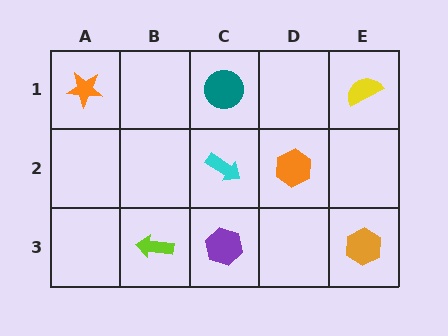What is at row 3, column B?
A lime arrow.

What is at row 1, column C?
A teal circle.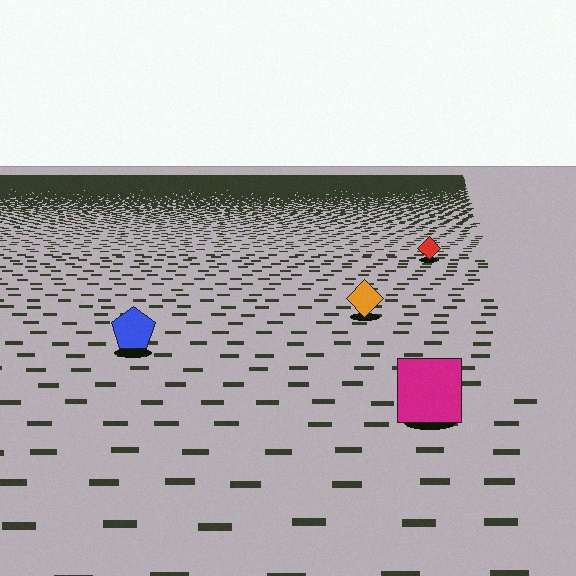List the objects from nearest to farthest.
From nearest to farthest: the magenta square, the blue pentagon, the orange diamond, the red diamond.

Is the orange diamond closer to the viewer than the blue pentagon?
No. The blue pentagon is closer — you can tell from the texture gradient: the ground texture is coarser near it.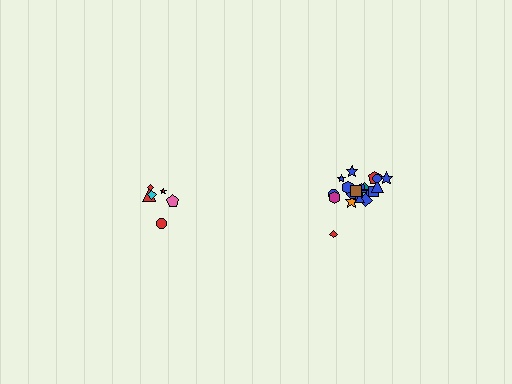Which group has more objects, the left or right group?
The right group.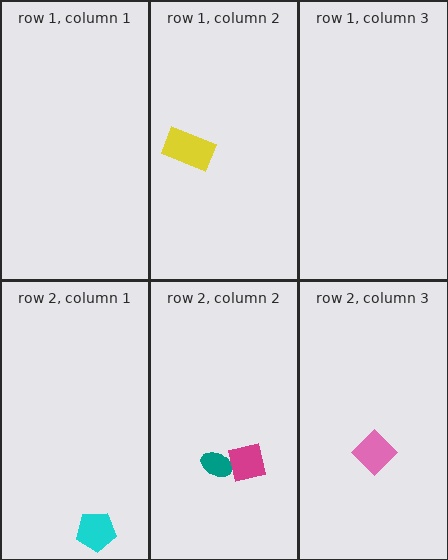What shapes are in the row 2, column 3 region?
The pink diamond.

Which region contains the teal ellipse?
The row 2, column 2 region.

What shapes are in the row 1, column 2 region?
The yellow rectangle.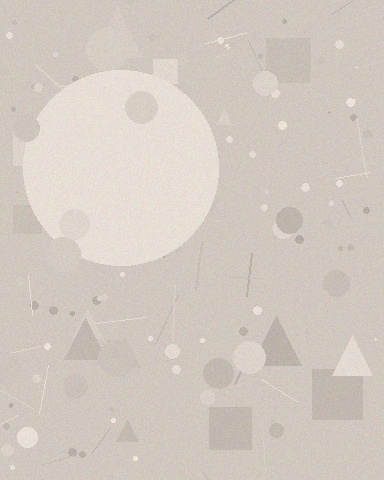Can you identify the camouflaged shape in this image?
The camouflaged shape is a circle.